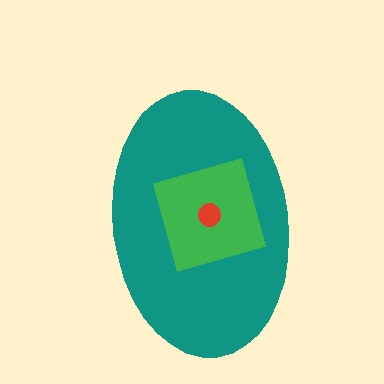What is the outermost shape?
The teal ellipse.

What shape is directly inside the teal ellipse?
The green square.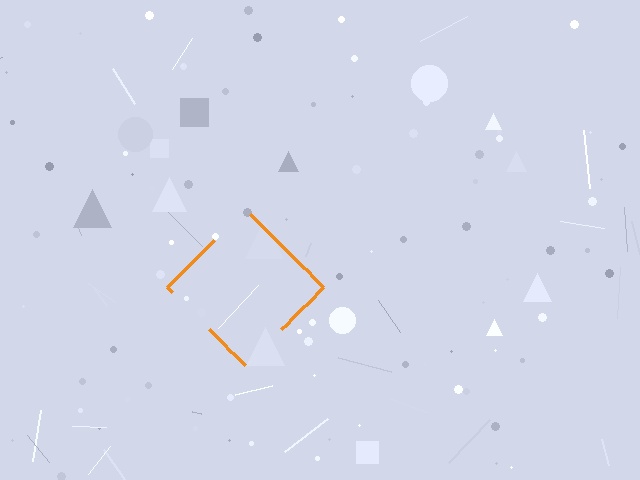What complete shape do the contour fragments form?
The contour fragments form a diamond.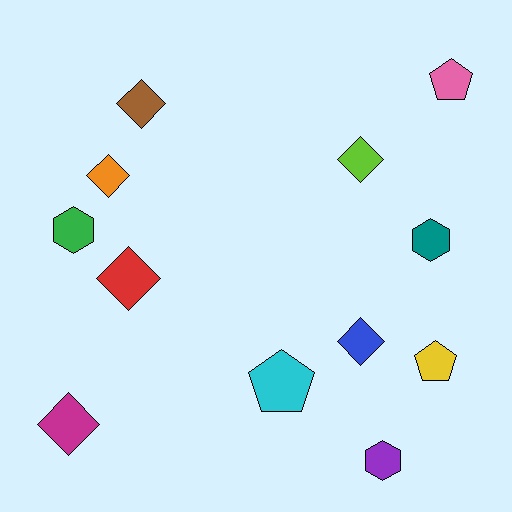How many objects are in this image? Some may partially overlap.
There are 12 objects.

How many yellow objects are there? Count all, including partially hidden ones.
There is 1 yellow object.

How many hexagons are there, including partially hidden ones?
There are 3 hexagons.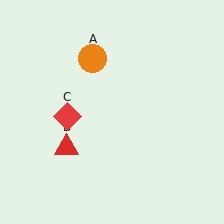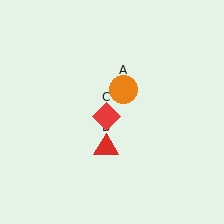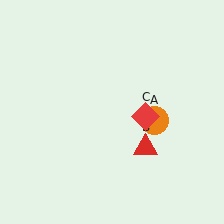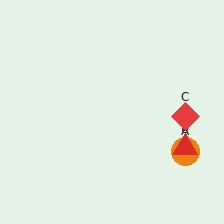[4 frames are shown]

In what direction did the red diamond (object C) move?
The red diamond (object C) moved right.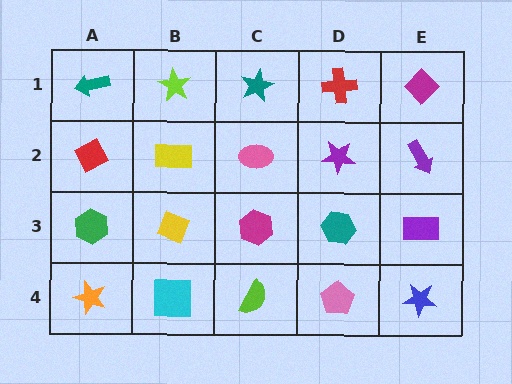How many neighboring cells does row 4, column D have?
3.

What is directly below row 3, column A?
An orange star.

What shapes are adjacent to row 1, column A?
A red diamond (row 2, column A), a lime star (row 1, column B).